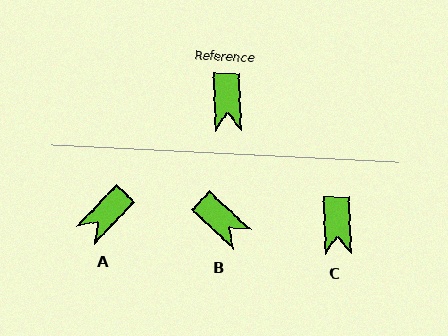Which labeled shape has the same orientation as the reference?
C.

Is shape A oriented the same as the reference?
No, it is off by about 45 degrees.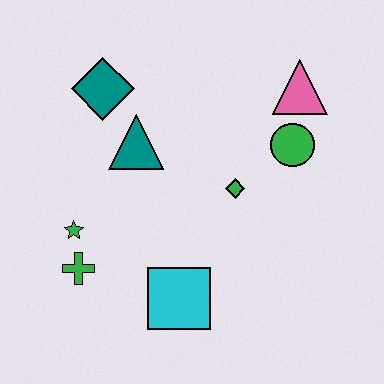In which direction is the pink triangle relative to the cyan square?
The pink triangle is above the cyan square.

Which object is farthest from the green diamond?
The green cross is farthest from the green diamond.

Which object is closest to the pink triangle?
The green circle is closest to the pink triangle.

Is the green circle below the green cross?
No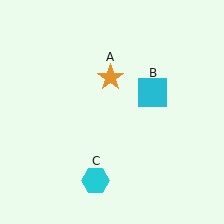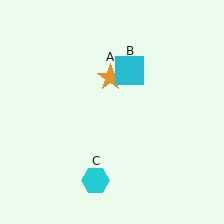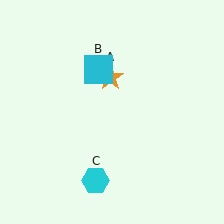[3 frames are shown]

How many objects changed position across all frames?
1 object changed position: cyan square (object B).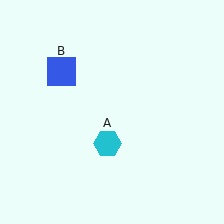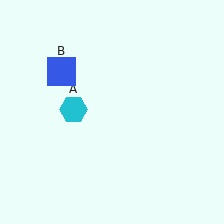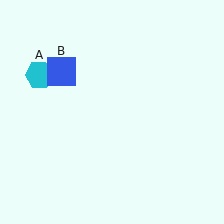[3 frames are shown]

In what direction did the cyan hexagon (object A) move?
The cyan hexagon (object A) moved up and to the left.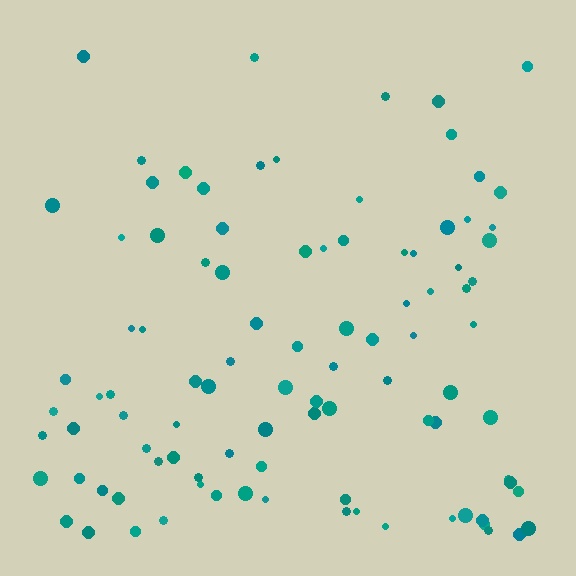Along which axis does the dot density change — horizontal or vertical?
Vertical.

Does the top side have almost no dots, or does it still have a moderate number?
Still a moderate number, just noticeably fewer than the bottom.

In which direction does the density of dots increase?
From top to bottom, with the bottom side densest.